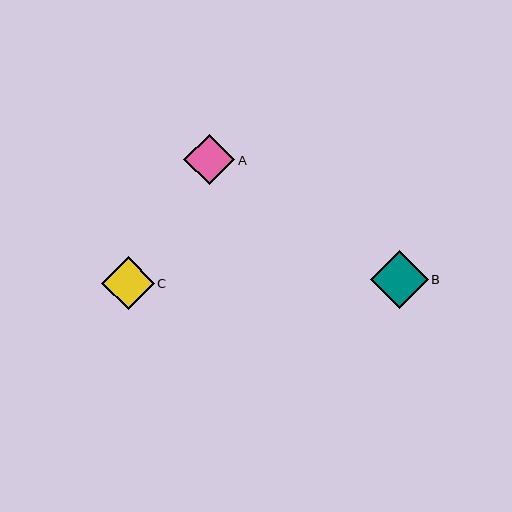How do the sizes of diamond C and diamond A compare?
Diamond C and diamond A are approximately the same size.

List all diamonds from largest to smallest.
From largest to smallest: B, C, A.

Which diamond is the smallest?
Diamond A is the smallest with a size of approximately 51 pixels.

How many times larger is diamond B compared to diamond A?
Diamond B is approximately 1.2 times the size of diamond A.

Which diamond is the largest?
Diamond B is the largest with a size of approximately 58 pixels.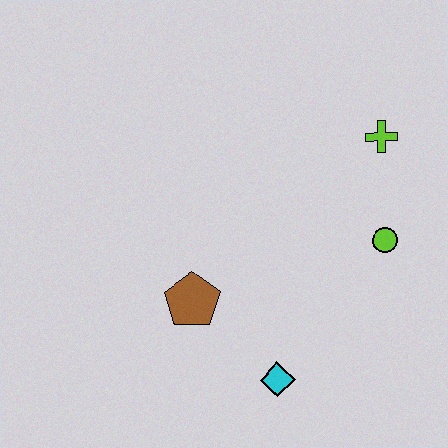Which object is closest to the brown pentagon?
The cyan diamond is closest to the brown pentagon.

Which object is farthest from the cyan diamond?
The lime cross is farthest from the cyan diamond.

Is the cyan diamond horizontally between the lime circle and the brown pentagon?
Yes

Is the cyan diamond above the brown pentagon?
No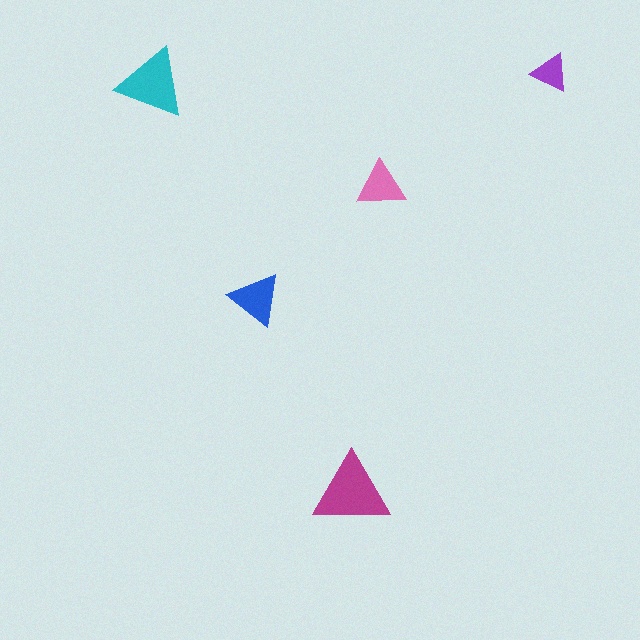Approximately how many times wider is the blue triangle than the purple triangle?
About 1.5 times wider.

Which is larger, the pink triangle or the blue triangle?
The blue one.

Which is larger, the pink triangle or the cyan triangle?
The cyan one.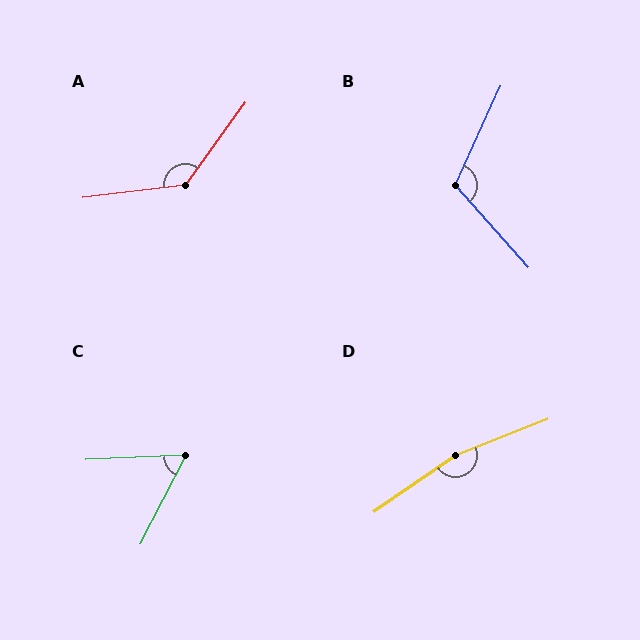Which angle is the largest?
D, at approximately 167 degrees.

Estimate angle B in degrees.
Approximately 114 degrees.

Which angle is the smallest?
C, at approximately 60 degrees.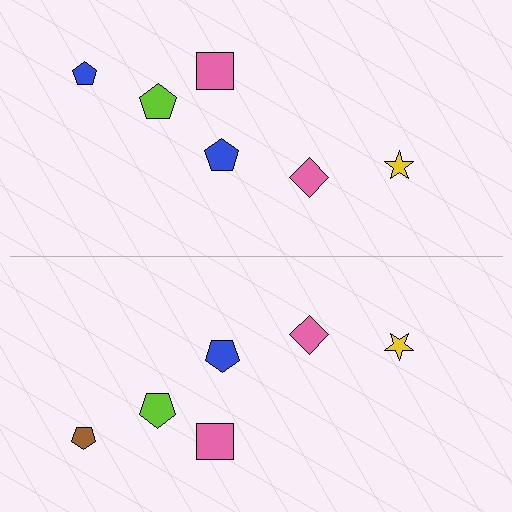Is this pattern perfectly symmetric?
No, the pattern is not perfectly symmetric. The brown pentagon on the bottom side breaks the symmetry — its mirror counterpart is blue.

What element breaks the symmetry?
The brown pentagon on the bottom side breaks the symmetry — its mirror counterpart is blue.